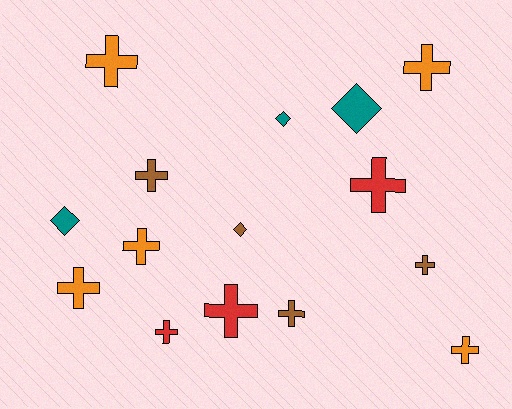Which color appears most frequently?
Orange, with 5 objects.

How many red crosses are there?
There are 3 red crosses.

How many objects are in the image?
There are 15 objects.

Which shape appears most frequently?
Cross, with 11 objects.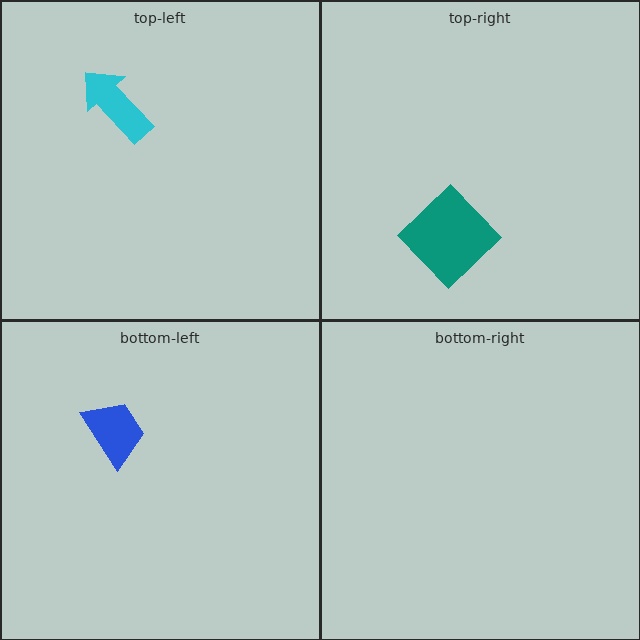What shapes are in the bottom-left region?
The blue trapezoid.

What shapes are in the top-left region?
The cyan arrow.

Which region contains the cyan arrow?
The top-left region.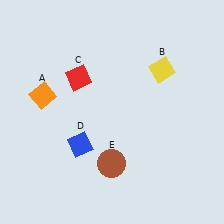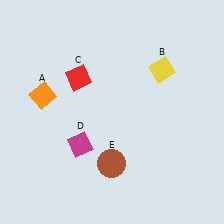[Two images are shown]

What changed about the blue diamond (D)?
In Image 1, D is blue. In Image 2, it changed to magenta.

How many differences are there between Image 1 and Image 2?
There is 1 difference between the two images.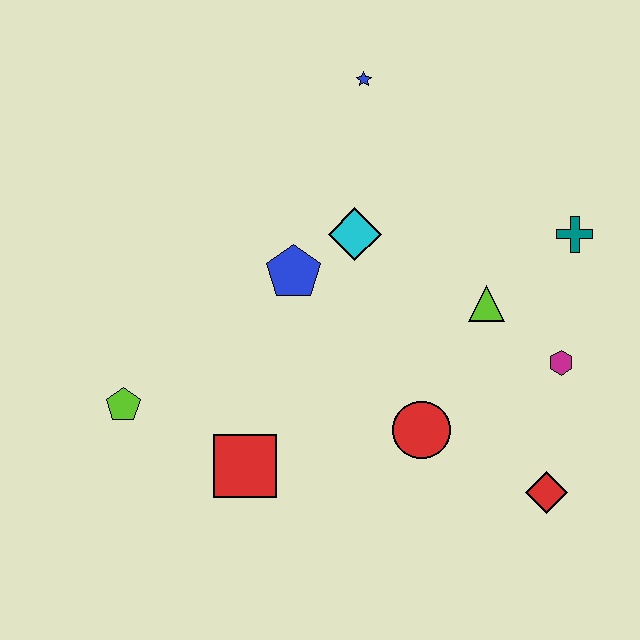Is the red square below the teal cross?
Yes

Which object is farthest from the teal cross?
The lime pentagon is farthest from the teal cross.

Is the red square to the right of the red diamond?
No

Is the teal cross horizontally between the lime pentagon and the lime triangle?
No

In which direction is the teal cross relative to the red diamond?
The teal cross is above the red diamond.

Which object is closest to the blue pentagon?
The cyan diamond is closest to the blue pentagon.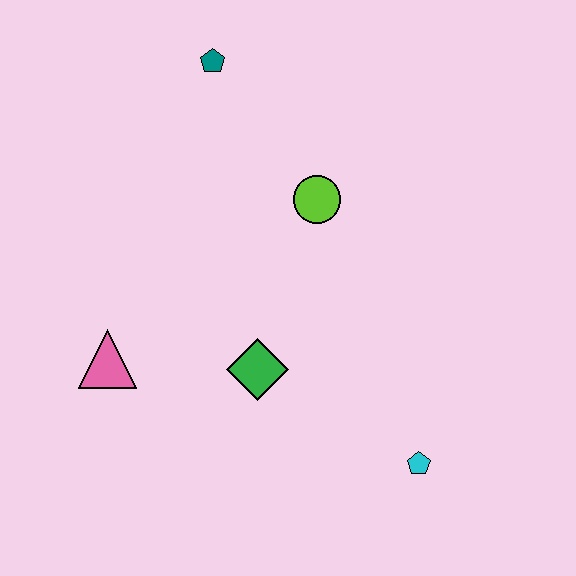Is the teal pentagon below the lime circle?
No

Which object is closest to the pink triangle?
The green diamond is closest to the pink triangle.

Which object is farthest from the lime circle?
The cyan pentagon is farthest from the lime circle.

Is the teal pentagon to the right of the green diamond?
No